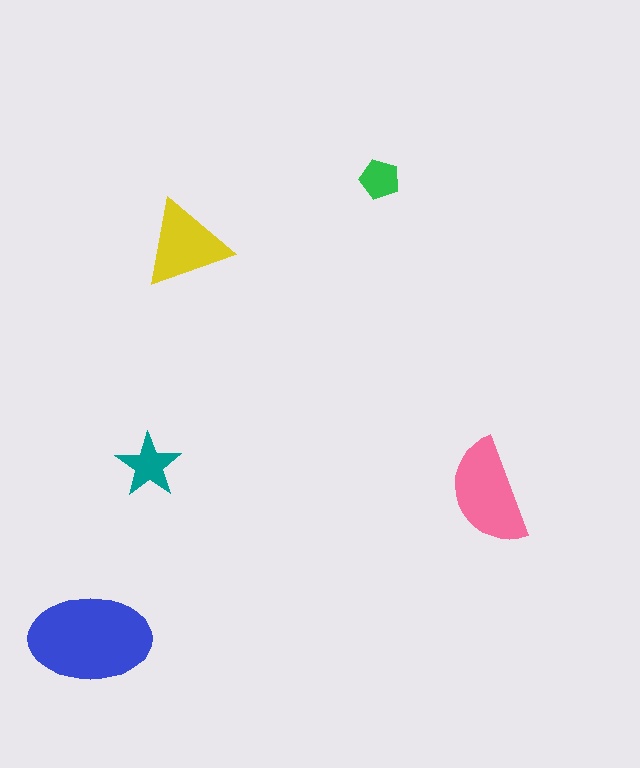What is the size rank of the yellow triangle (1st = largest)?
3rd.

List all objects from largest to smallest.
The blue ellipse, the pink semicircle, the yellow triangle, the teal star, the green pentagon.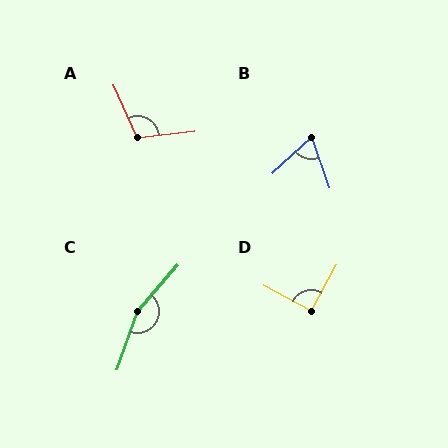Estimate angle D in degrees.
Approximately 90 degrees.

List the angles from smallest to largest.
B (66°), D (90°), A (108°), C (158°).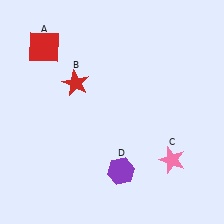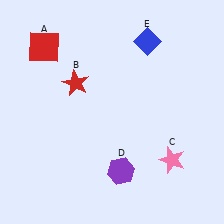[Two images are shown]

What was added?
A blue diamond (E) was added in Image 2.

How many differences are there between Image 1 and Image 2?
There is 1 difference between the two images.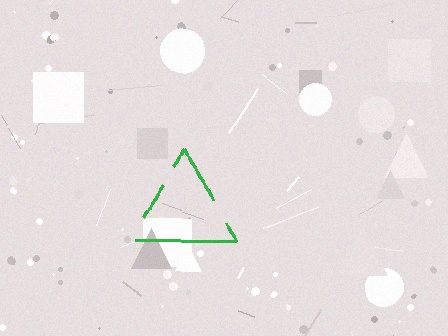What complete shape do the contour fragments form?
The contour fragments form a triangle.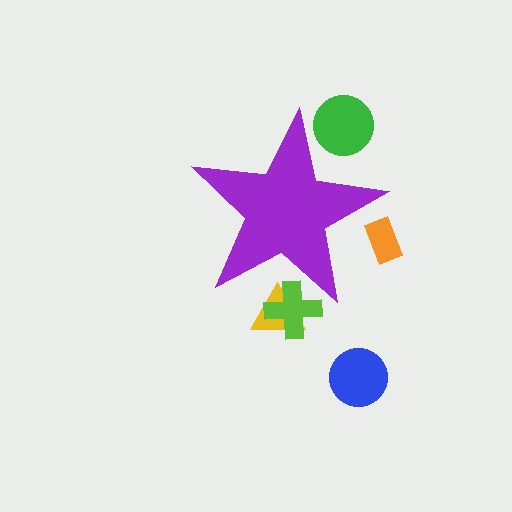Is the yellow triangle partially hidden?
Yes, the yellow triangle is partially hidden behind the purple star.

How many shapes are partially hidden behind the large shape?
4 shapes are partially hidden.